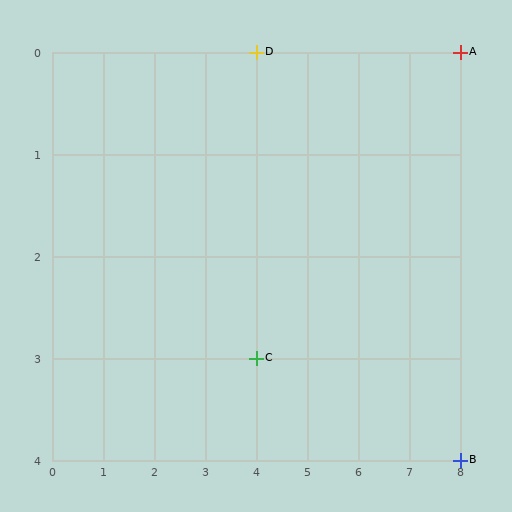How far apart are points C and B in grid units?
Points C and B are 4 columns and 1 row apart (about 4.1 grid units diagonally).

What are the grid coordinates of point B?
Point B is at grid coordinates (8, 4).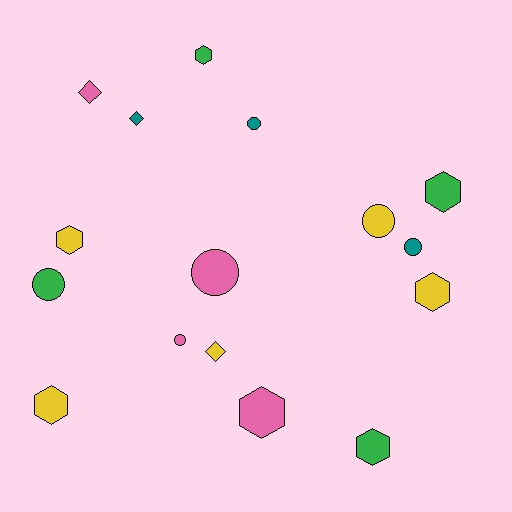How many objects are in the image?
There are 16 objects.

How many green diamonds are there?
There are no green diamonds.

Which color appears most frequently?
Yellow, with 5 objects.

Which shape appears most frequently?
Hexagon, with 7 objects.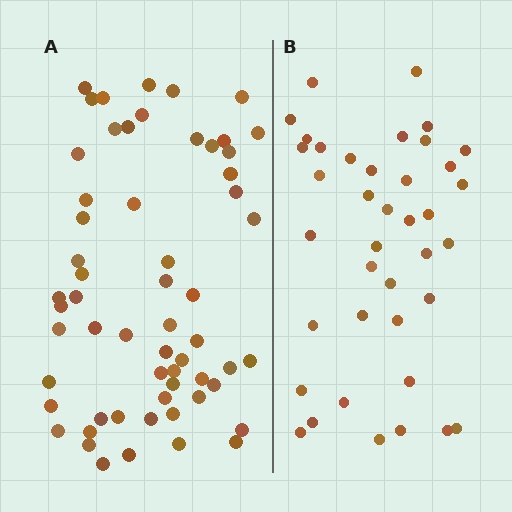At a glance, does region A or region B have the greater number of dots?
Region A (the left region) has more dots.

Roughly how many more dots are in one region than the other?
Region A has approximately 20 more dots than region B.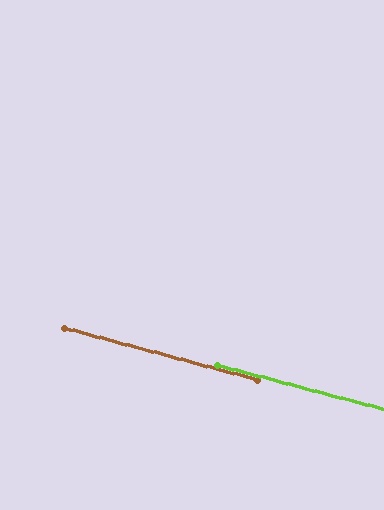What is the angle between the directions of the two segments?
Approximately 0 degrees.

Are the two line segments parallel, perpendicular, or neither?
Parallel — their directions differ by only 0.0°.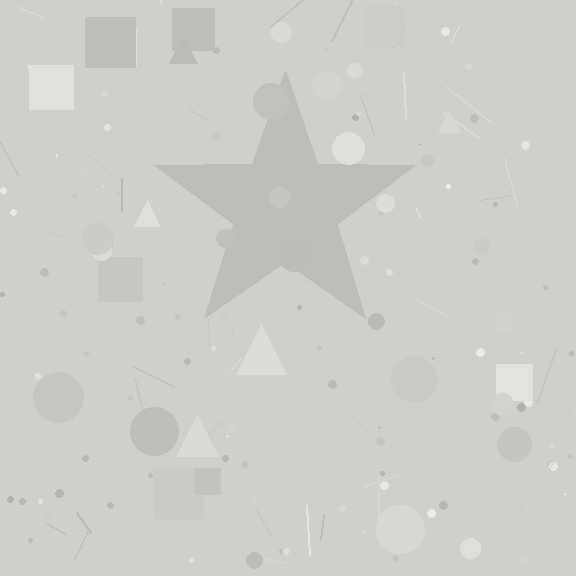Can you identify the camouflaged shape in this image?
The camouflaged shape is a star.